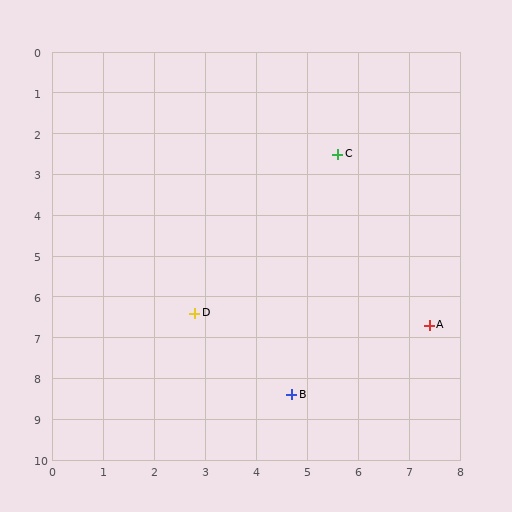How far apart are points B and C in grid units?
Points B and C are about 6.0 grid units apart.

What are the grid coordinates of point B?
Point B is at approximately (4.7, 8.4).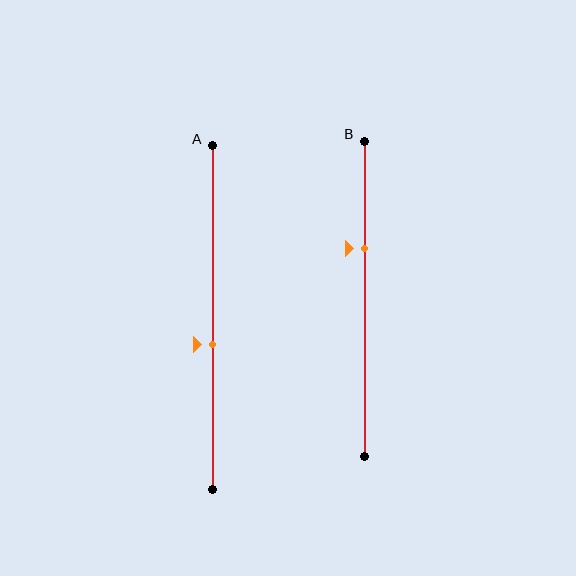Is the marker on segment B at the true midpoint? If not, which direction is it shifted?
No, the marker on segment B is shifted upward by about 16% of the segment length.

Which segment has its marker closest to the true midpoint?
Segment A has its marker closest to the true midpoint.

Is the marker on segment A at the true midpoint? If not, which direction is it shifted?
No, the marker on segment A is shifted downward by about 8% of the segment length.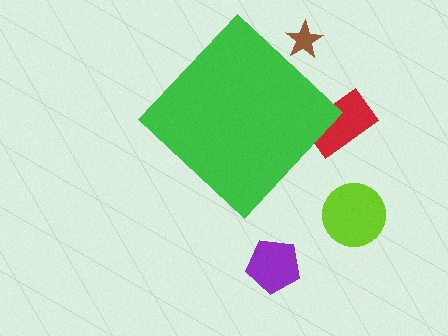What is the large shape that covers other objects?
A green diamond.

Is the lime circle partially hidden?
No, the lime circle is fully visible.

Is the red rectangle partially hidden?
Yes, the red rectangle is partially hidden behind the green diamond.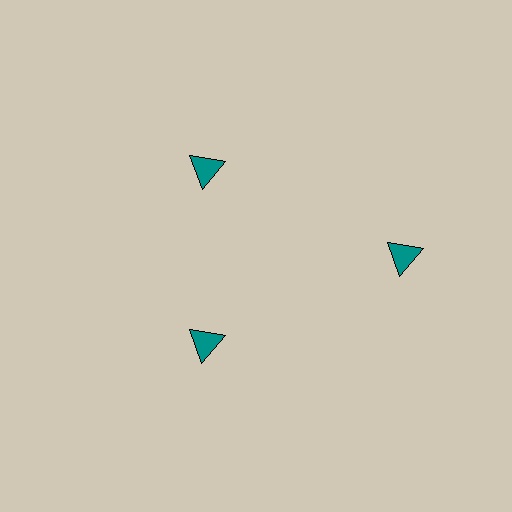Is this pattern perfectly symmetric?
No. The 3 teal triangles are arranged in a ring, but one element near the 3 o'clock position is pushed outward from the center, breaking the 3-fold rotational symmetry.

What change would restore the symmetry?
The symmetry would be restored by moving it inward, back onto the ring so that all 3 triangles sit at equal angles and equal distance from the center.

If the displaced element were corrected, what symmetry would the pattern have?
It would have 3-fold rotational symmetry — the pattern would map onto itself every 120 degrees.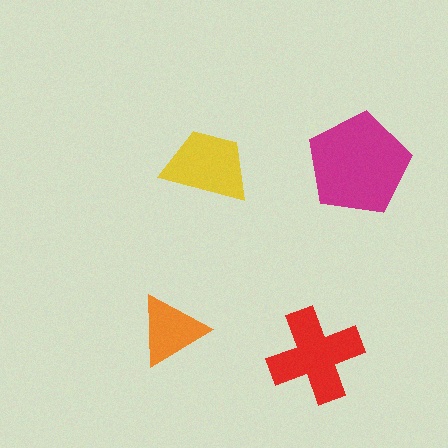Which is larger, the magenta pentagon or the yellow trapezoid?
The magenta pentagon.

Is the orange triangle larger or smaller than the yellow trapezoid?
Smaller.